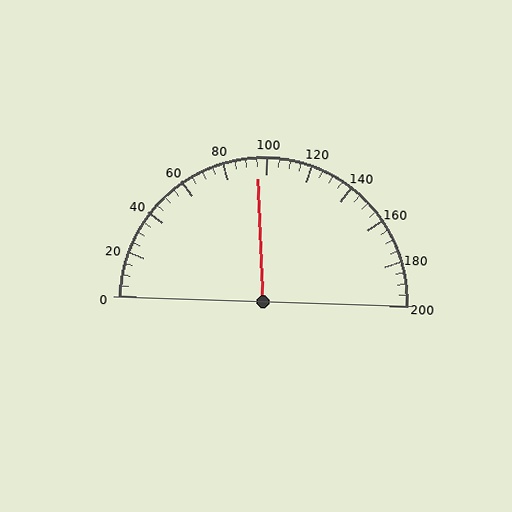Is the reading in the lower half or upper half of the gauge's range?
The reading is in the lower half of the range (0 to 200).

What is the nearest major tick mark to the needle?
The nearest major tick mark is 100.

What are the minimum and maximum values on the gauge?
The gauge ranges from 0 to 200.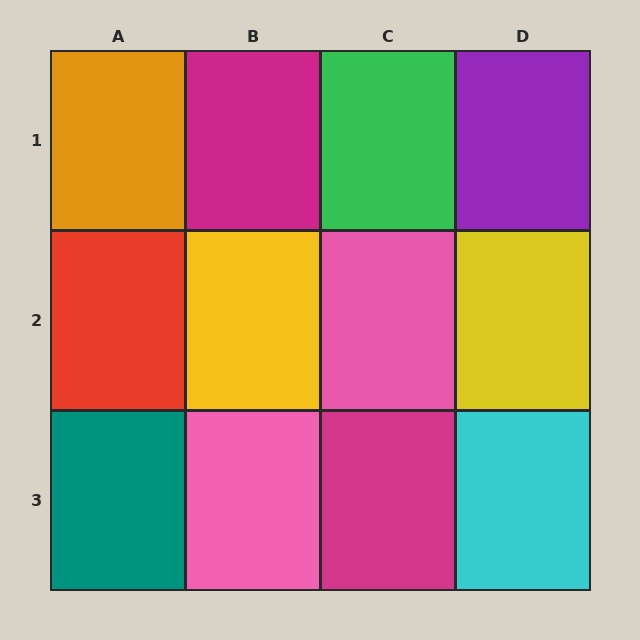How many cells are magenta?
2 cells are magenta.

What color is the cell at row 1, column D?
Purple.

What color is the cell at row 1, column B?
Magenta.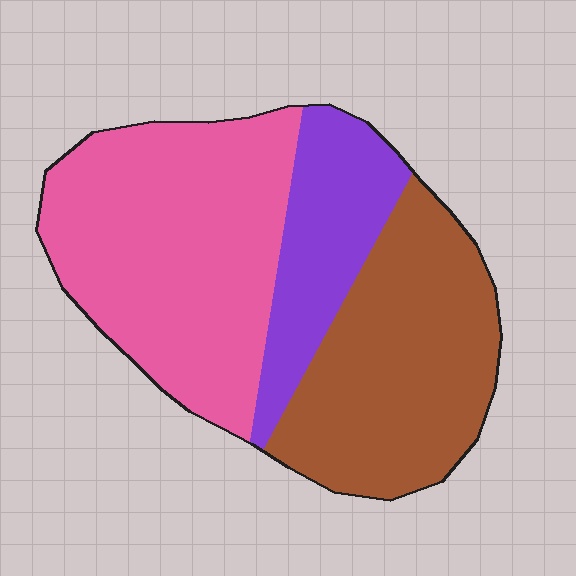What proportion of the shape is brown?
Brown covers around 35% of the shape.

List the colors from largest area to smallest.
From largest to smallest: pink, brown, purple.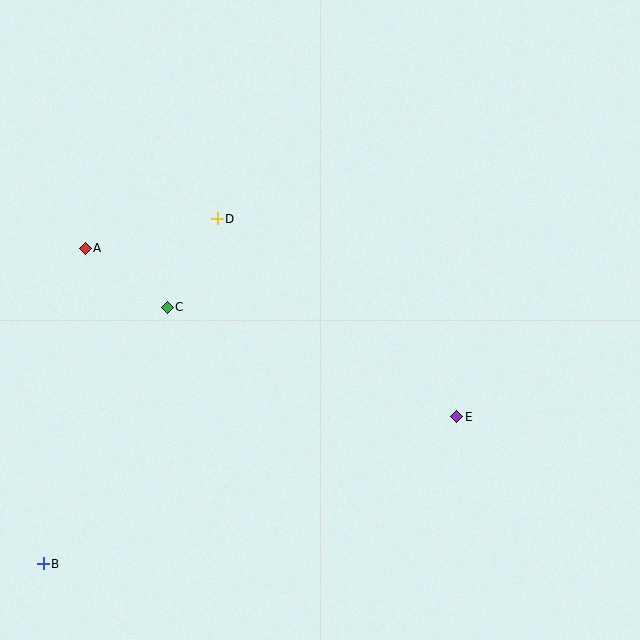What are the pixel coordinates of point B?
Point B is at (43, 564).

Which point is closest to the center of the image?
Point D at (217, 219) is closest to the center.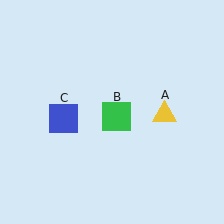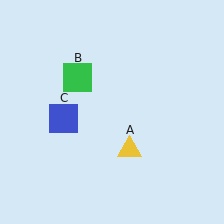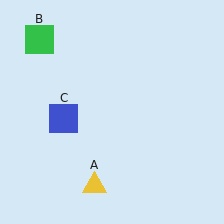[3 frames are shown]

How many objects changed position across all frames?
2 objects changed position: yellow triangle (object A), green square (object B).